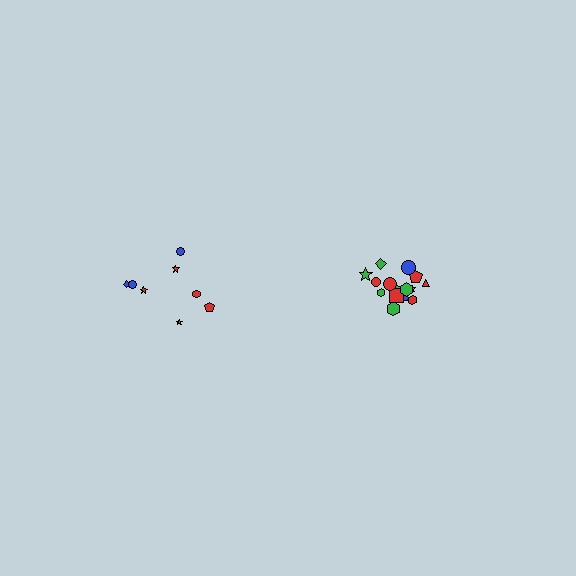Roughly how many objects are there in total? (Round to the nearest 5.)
Roughly 25 objects in total.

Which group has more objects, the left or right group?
The right group.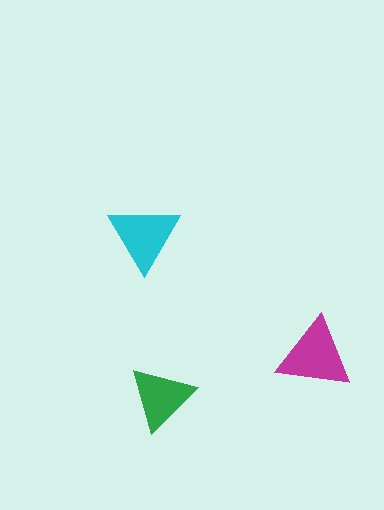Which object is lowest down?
The green triangle is bottommost.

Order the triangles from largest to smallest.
the magenta one, the cyan one, the green one.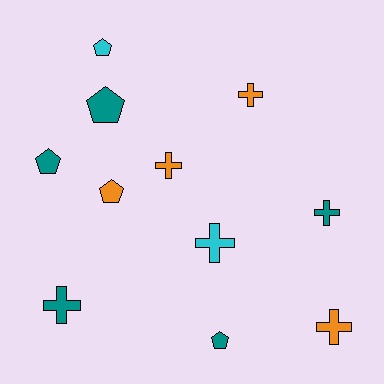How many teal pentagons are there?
There are 3 teal pentagons.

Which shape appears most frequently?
Cross, with 6 objects.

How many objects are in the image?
There are 11 objects.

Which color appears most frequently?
Teal, with 5 objects.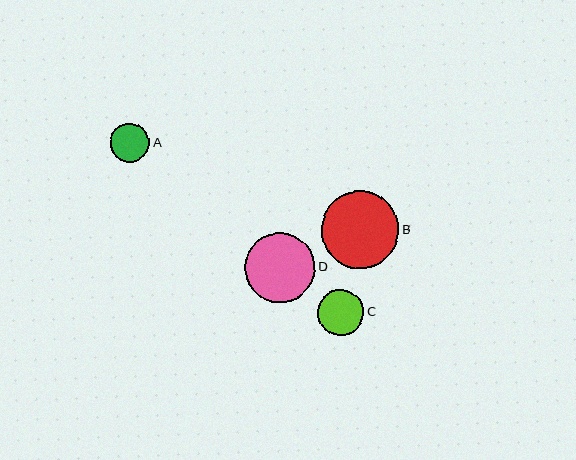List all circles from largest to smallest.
From largest to smallest: B, D, C, A.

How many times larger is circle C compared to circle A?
Circle C is approximately 1.2 times the size of circle A.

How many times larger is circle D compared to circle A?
Circle D is approximately 1.8 times the size of circle A.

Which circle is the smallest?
Circle A is the smallest with a size of approximately 39 pixels.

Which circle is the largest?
Circle B is the largest with a size of approximately 77 pixels.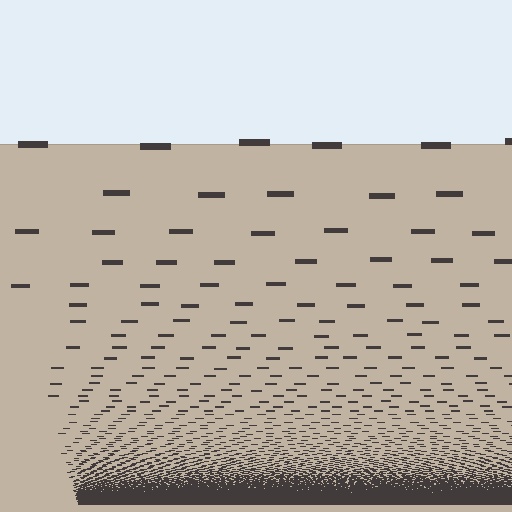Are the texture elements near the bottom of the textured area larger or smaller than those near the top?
Smaller. The gradient is inverted — elements near the bottom are smaller and denser.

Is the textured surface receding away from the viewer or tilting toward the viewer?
The surface appears to tilt toward the viewer. Texture elements get larger and sparser toward the top.